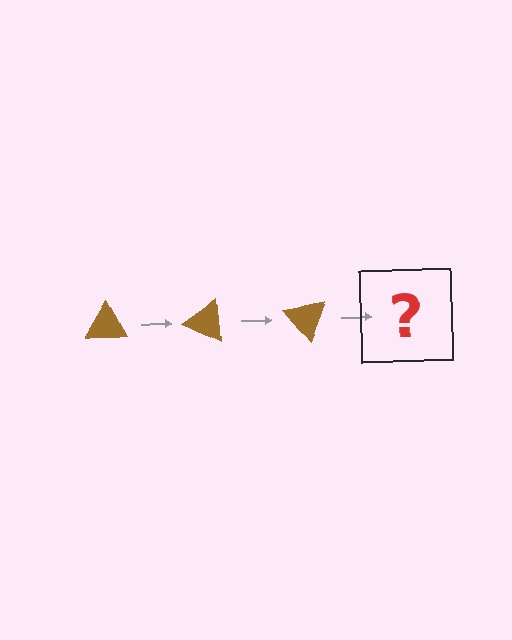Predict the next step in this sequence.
The next step is a brown triangle rotated 75 degrees.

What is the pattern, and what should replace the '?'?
The pattern is that the triangle rotates 25 degrees each step. The '?' should be a brown triangle rotated 75 degrees.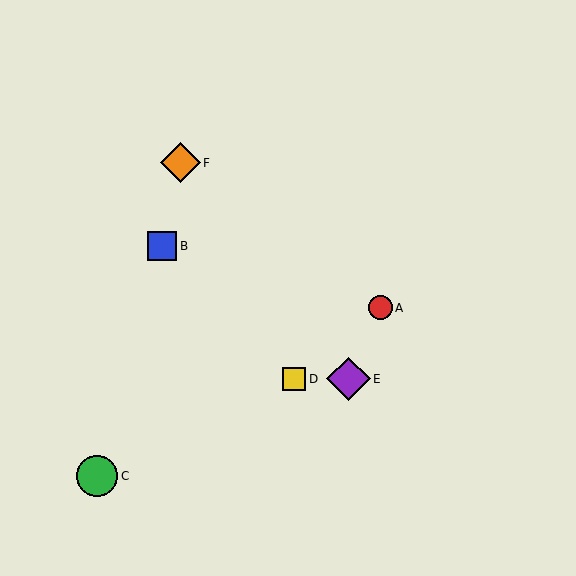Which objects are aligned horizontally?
Objects D, E are aligned horizontally.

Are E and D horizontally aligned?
Yes, both are at y≈379.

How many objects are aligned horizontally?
2 objects (D, E) are aligned horizontally.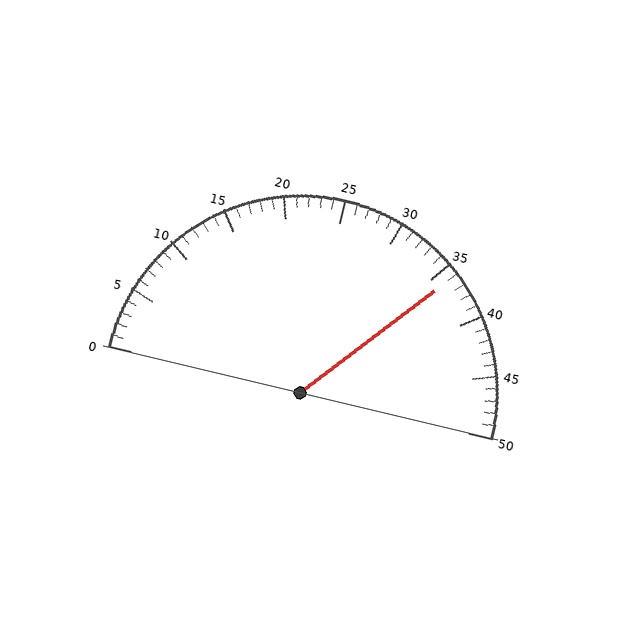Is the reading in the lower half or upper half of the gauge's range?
The reading is in the upper half of the range (0 to 50).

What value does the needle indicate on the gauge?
The needle indicates approximately 36.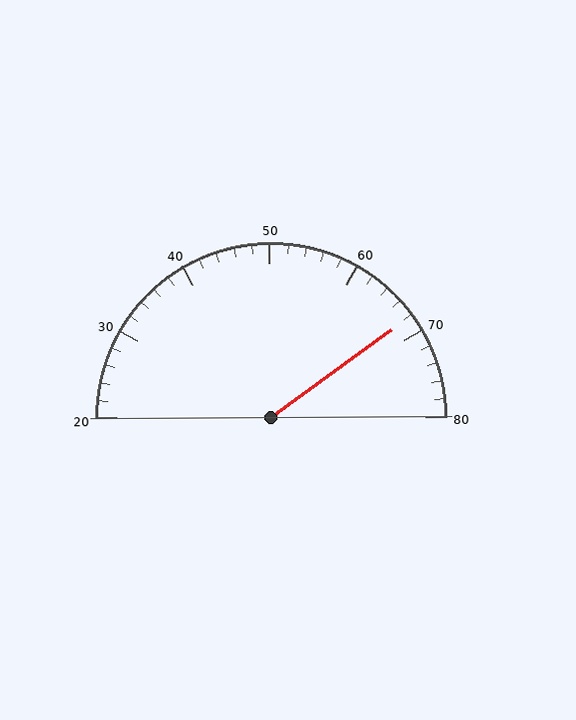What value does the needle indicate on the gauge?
The needle indicates approximately 68.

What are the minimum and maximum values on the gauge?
The gauge ranges from 20 to 80.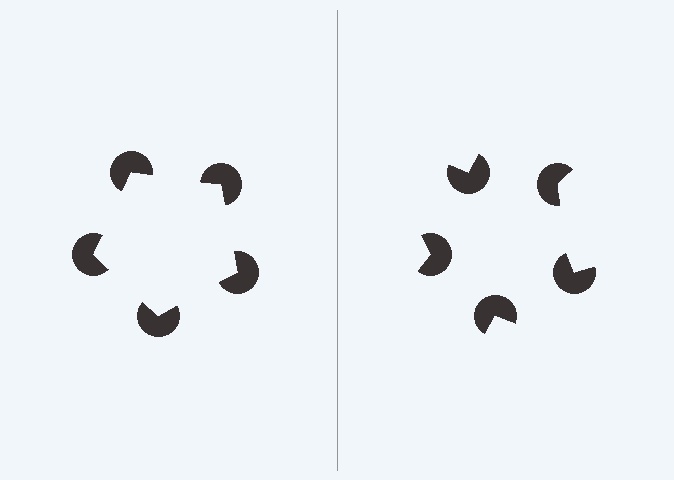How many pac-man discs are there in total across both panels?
10 — 5 on each side.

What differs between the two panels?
The pac-man discs are positioned identically on both sides; only the wedge orientations differ. On the left they align to a pentagon; on the right they are misaligned.